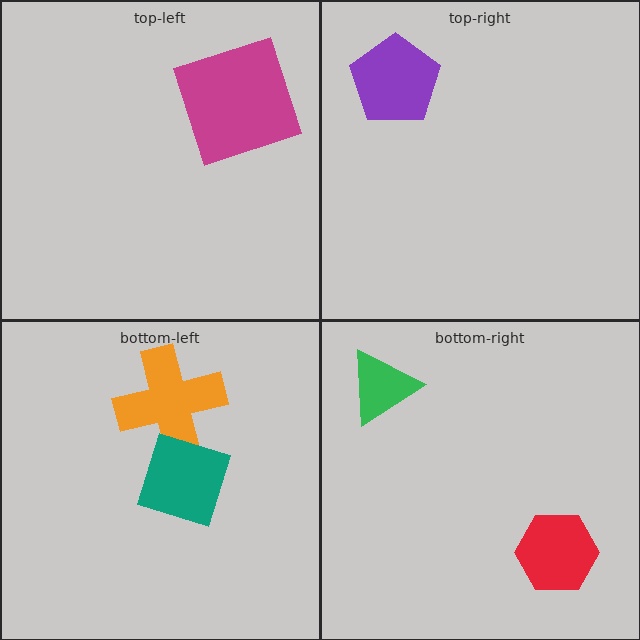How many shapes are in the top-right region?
1.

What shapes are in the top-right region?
The purple pentagon.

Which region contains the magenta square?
The top-left region.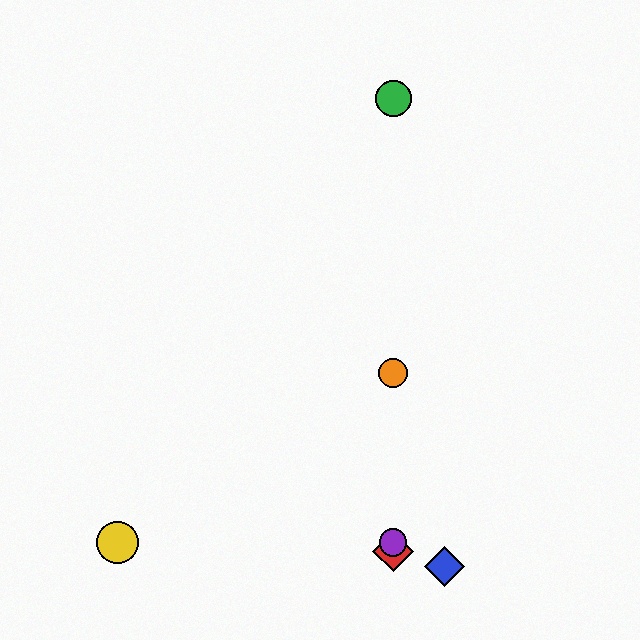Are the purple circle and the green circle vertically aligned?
Yes, both are at x≈393.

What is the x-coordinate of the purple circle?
The purple circle is at x≈393.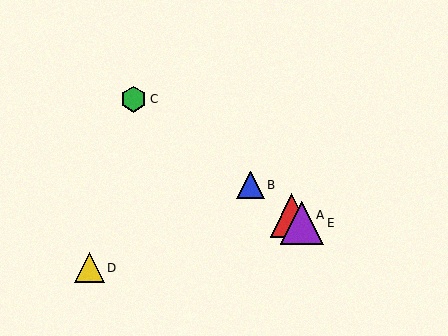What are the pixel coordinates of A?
Object A is at (292, 215).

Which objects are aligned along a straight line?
Objects A, B, C, E are aligned along a straight line.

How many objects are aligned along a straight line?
4 objects (A, B, C, E) are aligned along a straight line.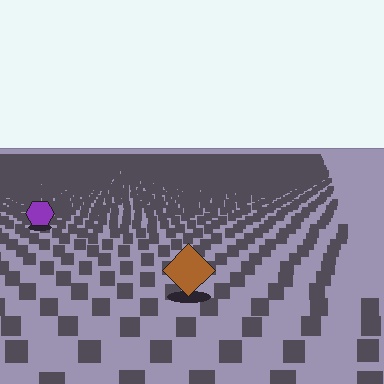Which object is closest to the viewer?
The brown diamond is closest. The texture marks near it are larger and more spread out.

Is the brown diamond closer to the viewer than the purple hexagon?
Yes. The brown diamond is closer — you can tell from the texture gradient: the ground texture is coarser near it.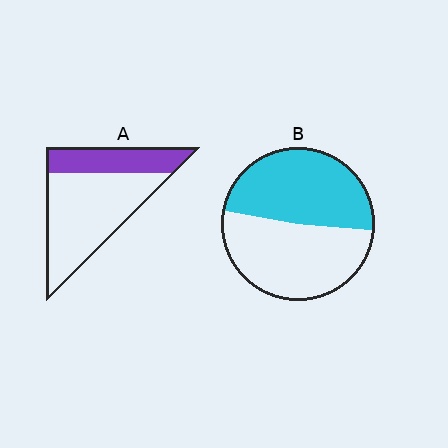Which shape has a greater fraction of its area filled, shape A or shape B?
Shape B.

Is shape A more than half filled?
No.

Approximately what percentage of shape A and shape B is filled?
A is approximately 30% and B is approximately 50%.